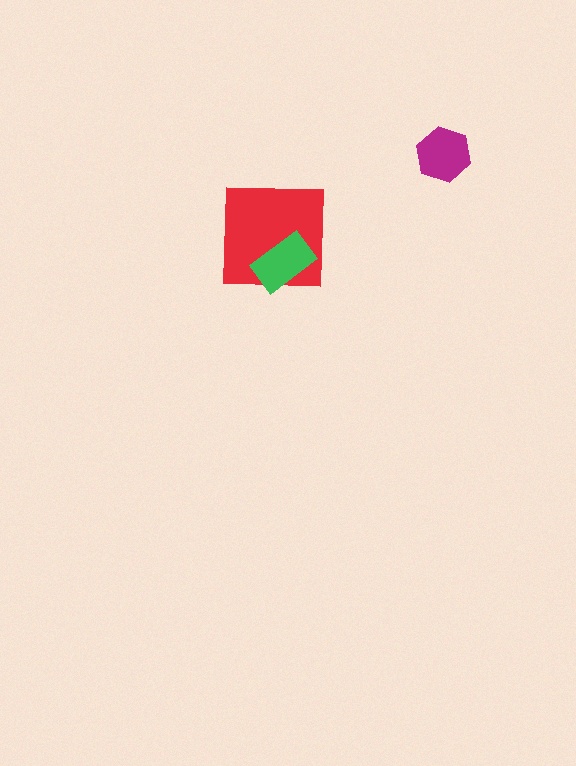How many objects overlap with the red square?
1 object overlaps with the red square.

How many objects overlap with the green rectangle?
1 object overlaps with the green rectangle.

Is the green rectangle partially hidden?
No, no other shape covers it.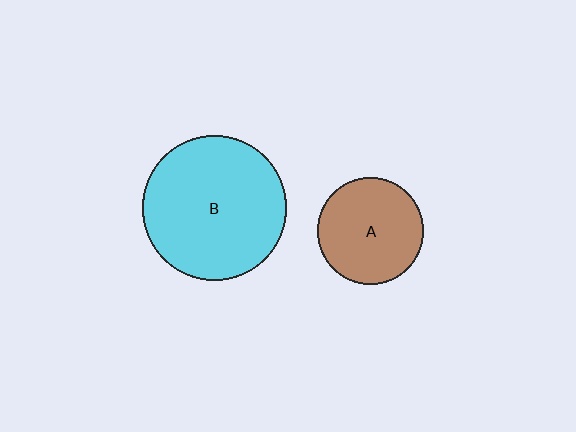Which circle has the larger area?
Circle B (cyan).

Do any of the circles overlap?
No, none of the circles overlap.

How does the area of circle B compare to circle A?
Approximately 1.8 times.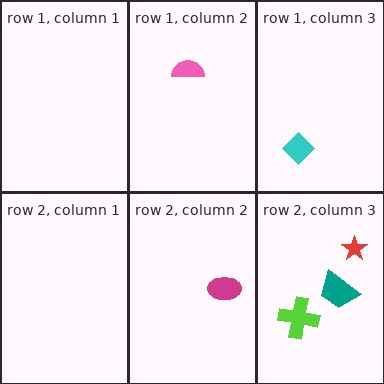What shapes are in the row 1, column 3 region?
The cyan diamond.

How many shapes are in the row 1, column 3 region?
1.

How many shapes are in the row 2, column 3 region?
3.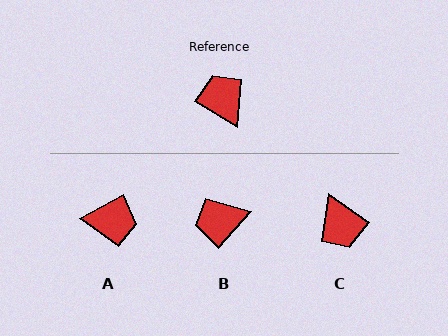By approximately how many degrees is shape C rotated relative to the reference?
Approximately 176 degrees counter-clockwise.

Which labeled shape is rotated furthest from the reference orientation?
C, about 176 degrees away.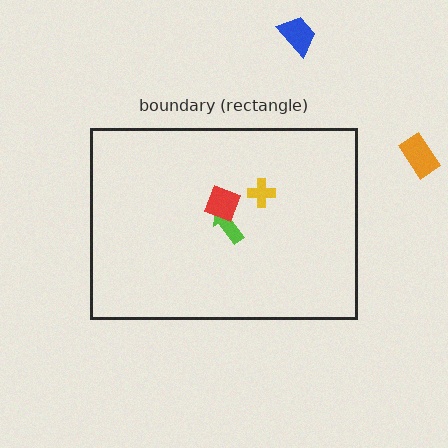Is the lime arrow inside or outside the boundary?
Inside.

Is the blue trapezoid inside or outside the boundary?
Outside.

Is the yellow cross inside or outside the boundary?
Inside.